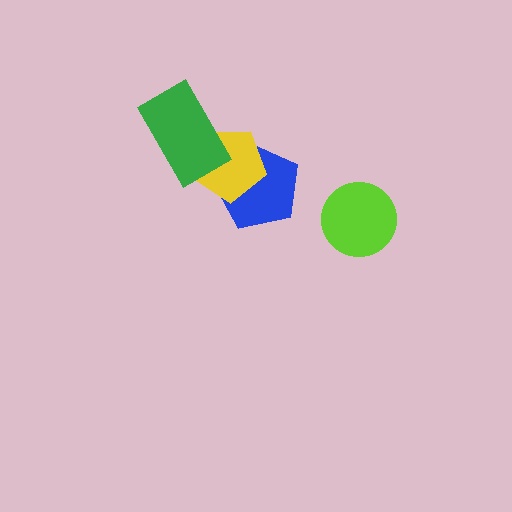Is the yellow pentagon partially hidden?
Yes, it is partially covered by another shape.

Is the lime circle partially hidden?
No, no other shape covers it.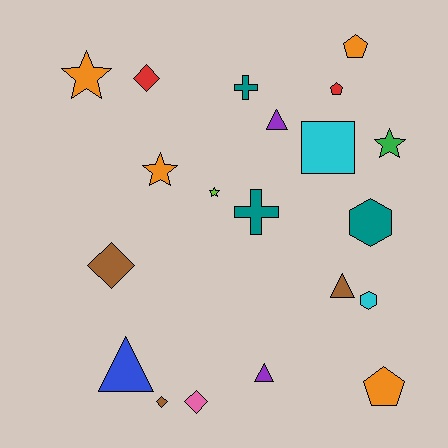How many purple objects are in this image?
There are 2 purple objects.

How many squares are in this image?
There is 1 square.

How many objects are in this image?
There are 20 objects.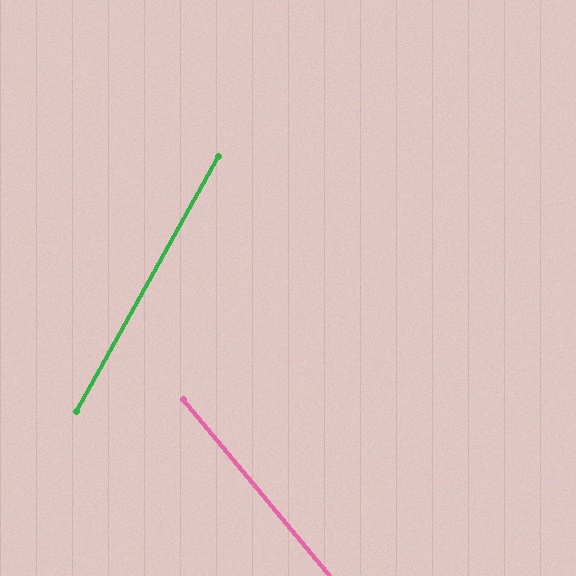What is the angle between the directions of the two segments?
Approximately 69 degrees.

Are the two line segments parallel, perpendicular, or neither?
Neither parallel nor perpendicular — they differ by about 69°.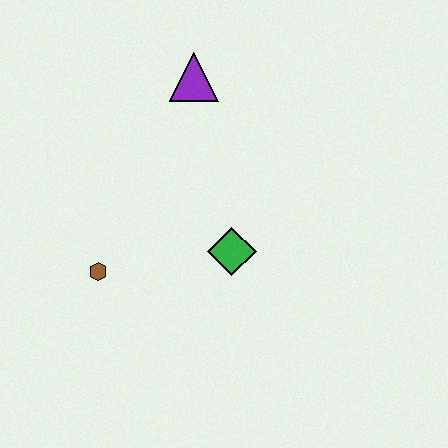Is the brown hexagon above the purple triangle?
No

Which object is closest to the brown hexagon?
The green diamond is closest to the brown hexagon.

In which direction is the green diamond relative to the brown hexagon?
The green diamond is to the right of the brown hexagon.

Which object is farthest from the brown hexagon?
The purple triangle is farthest from the brown hexagon.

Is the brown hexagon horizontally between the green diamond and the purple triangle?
No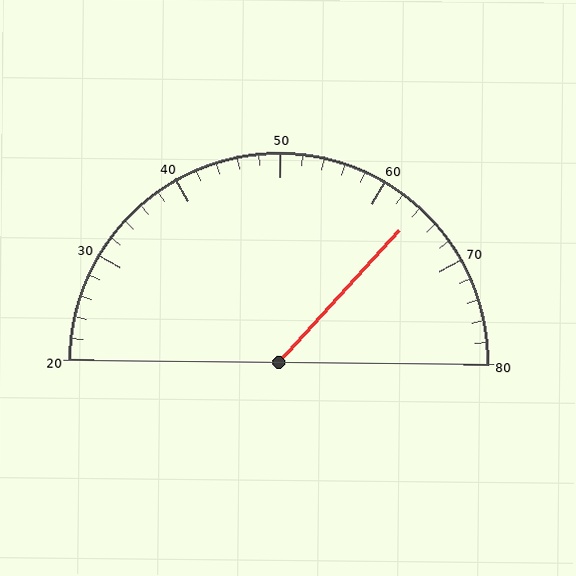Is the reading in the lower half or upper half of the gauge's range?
The reading is in the upper half of the range (20 to 80).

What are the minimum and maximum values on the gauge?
The gauge ranges from 20 to 80.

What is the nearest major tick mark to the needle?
The nearest major tick mark is 60.